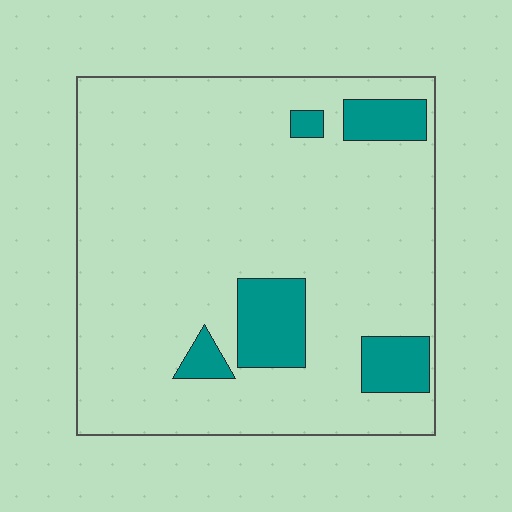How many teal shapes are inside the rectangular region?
5.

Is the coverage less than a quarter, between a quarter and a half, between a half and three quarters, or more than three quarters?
Less than a quarter.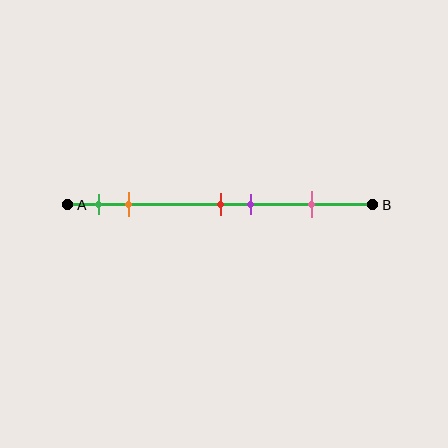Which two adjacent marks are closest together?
The red and purple marks are the closest adjacent pair.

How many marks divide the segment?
There are 5 marks dividing the segment.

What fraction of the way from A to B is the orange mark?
The orange mark is approximately 20% (0.2) of the way from A to B.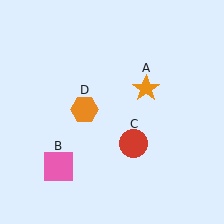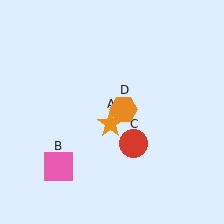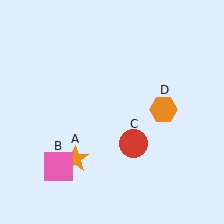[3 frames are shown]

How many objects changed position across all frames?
2 objects changed position: orange star (object A), orange hexagon (object D).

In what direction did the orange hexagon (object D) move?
The orange hexagon (object D) moved right.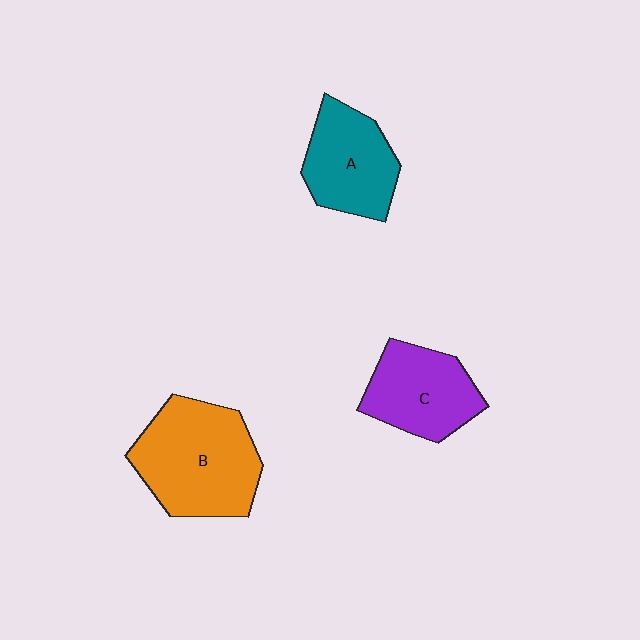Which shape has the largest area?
Shape B (orange).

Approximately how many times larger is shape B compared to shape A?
Approximately 1.4 times.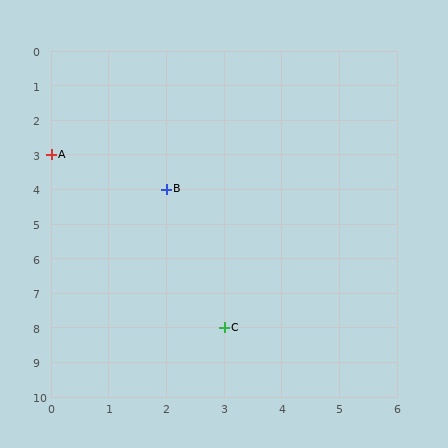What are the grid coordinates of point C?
Point C is at grid coordinates (3, 8).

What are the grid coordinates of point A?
Point A is at grid coordinates (0, 3).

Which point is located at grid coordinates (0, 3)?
Point A is at (0, 3).